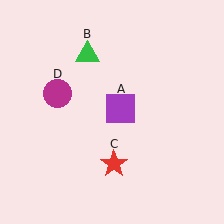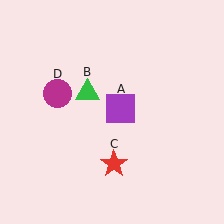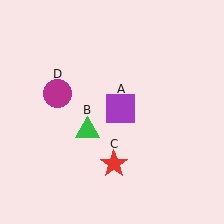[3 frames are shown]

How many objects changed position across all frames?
1 object changed position: green triangle (object B).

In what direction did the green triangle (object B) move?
The green triangle (object B) moved down.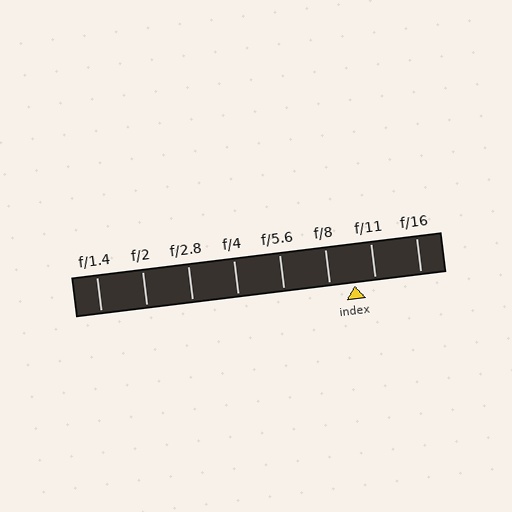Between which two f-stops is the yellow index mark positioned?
The index mark is between f/8 and f/11.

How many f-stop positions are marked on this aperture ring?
There are 8 f-stop positions marked.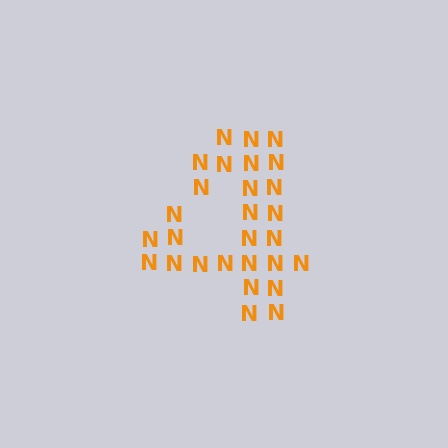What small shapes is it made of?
It is made of small letter N's.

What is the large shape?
The large shape is the digit 4.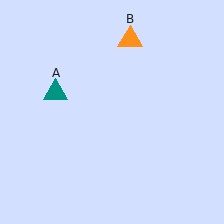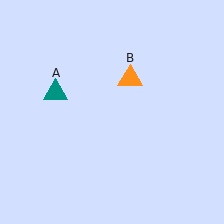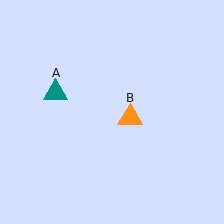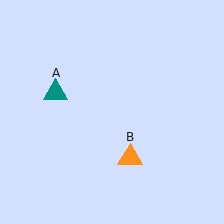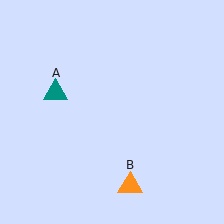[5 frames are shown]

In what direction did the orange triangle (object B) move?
The orange triangle (object B) moved down.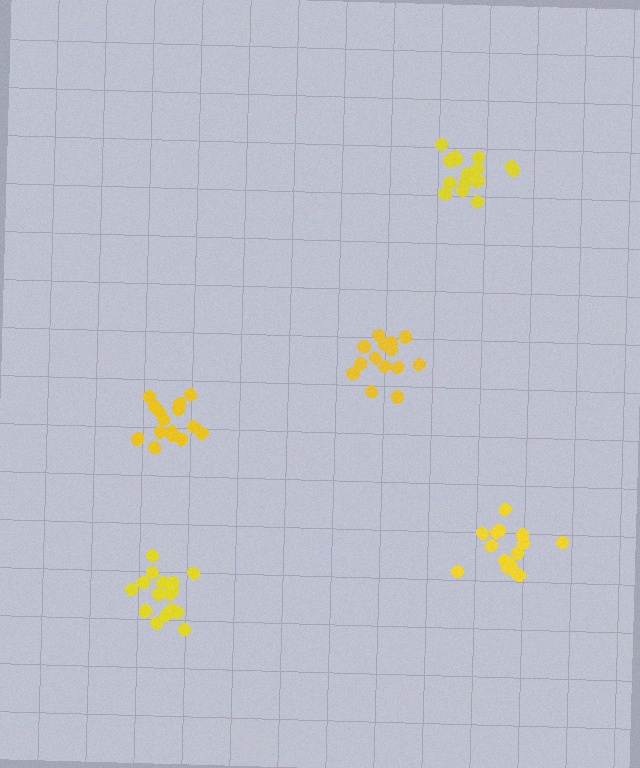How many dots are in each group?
Group 1: 15 dots, Group 2: 14 dots, Group 3: 15 dots, Group 4: 17 dots, Group 5: 16 dots (77 total).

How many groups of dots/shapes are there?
There are 5 groups.